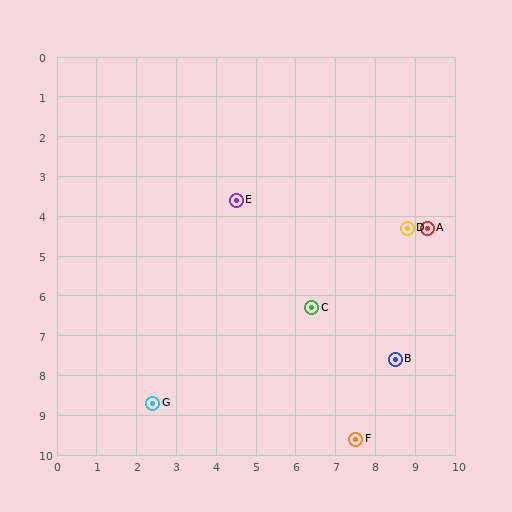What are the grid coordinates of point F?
Point F is at approximately (7.5, 9.6).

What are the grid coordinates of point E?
Point E is at approximately (4.5, 3.6).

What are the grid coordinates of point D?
Point D is at approximately (8.8, 4.3).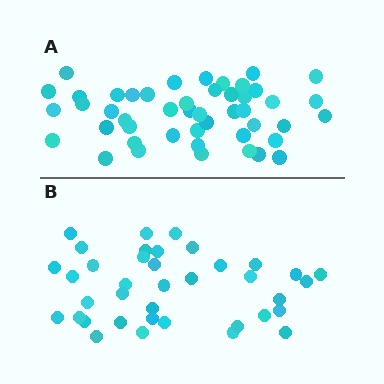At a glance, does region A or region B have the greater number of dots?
Region A (the top region) has more dots.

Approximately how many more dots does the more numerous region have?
Region A has roughly 8 or so more dots than region B.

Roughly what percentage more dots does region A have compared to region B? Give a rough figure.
About 25% more.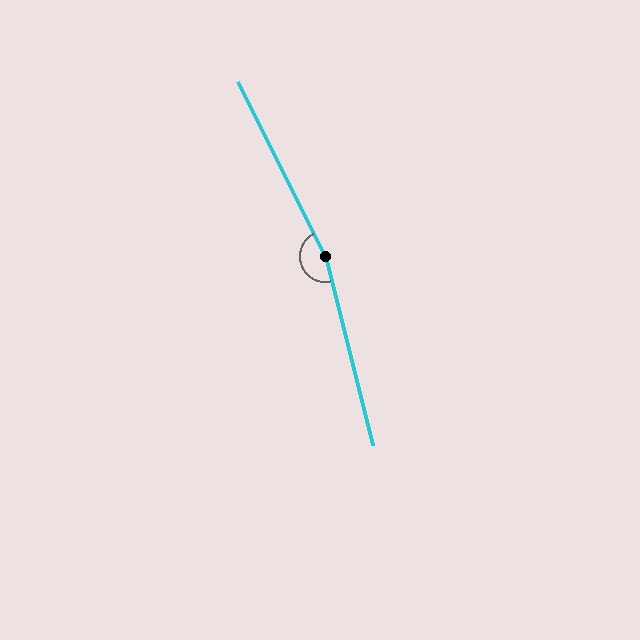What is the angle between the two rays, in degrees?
Approximately 168 degrees.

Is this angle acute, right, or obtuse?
It is obtuse.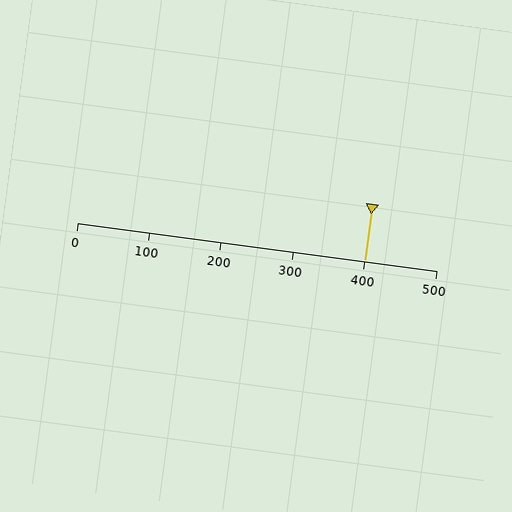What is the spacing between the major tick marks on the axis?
The major ticks are spaced 100 apart.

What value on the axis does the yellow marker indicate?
The marker indicates approximately 400.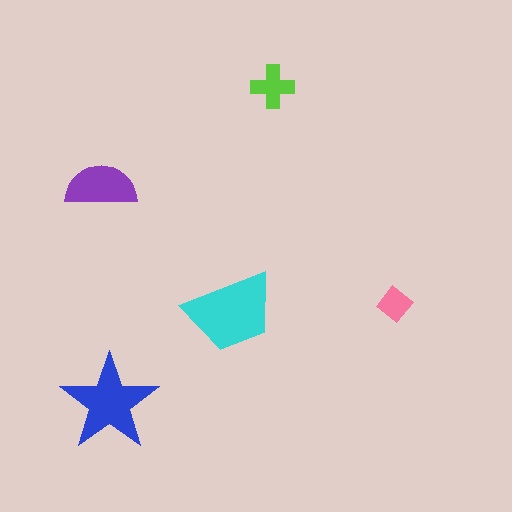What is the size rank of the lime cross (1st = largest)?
4th.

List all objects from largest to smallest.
The cyan trapezoid, the blue star, the purple semicircle, the lime cross, the pink diamond.